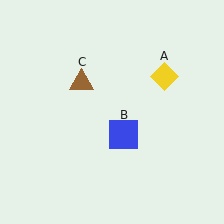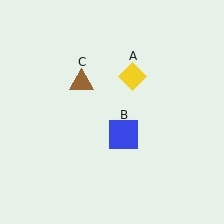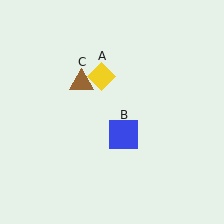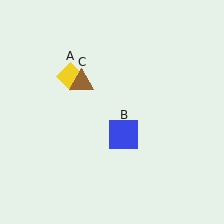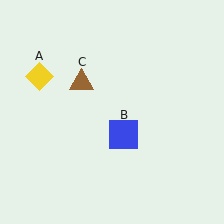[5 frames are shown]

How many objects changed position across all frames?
1 object changed position: yellow diamond (object A).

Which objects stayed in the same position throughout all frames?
Blue square (object B) and brown triangle (object C) remained stationary.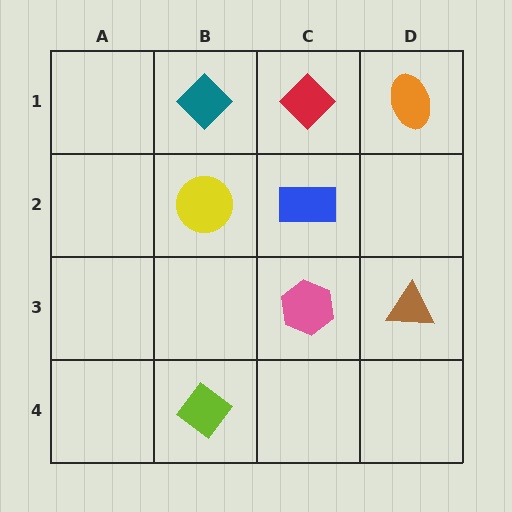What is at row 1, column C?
A red diamond.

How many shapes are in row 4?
1 shape.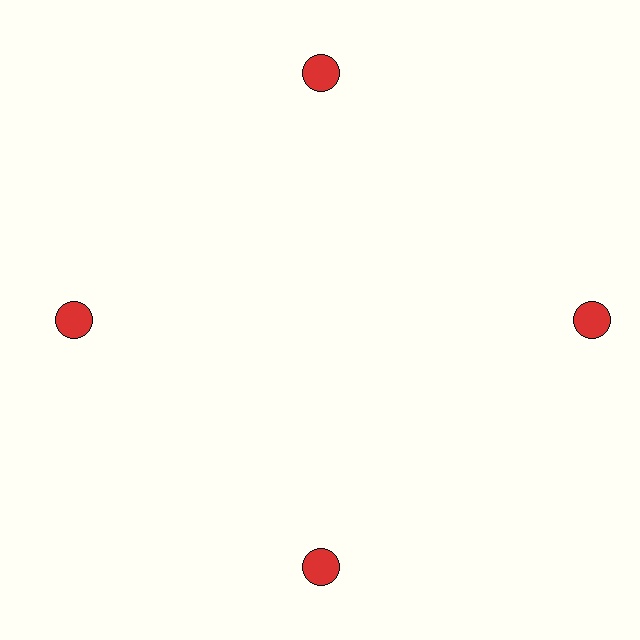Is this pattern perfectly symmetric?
No. The 4 red circles are arranged in a ring, but one element near the 3 o'clock position is pushed outward from the center, breaking the 4-fold rotational symmetry.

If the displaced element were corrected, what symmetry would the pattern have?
It would have 4-fold rotational symmetry — the pattern would map onto itself every 90 degrees.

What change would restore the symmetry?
The symmetry would be restored by moving it inward, back onto the ring so that all 4 circles sit at equal angles and equal distance from the center.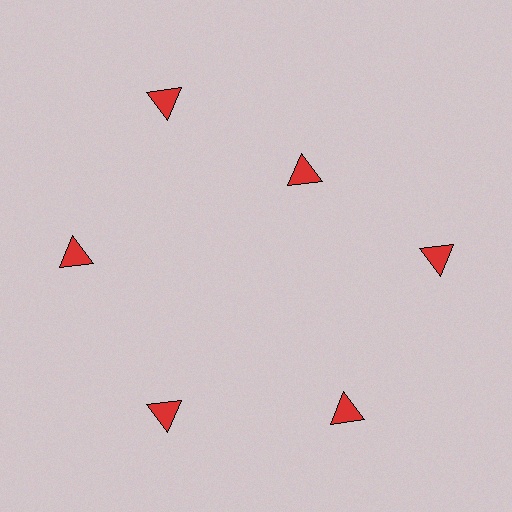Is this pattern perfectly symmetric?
No. The 6 red triangles are arranged in a ring, but one element near the 1 o'clock position is pulled inward toward the center, breaking the 6-fold rotational symmetry.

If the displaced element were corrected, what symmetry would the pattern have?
It would have 6-fold rotational symmetry — the pattern would map onto itself every 60 degrees.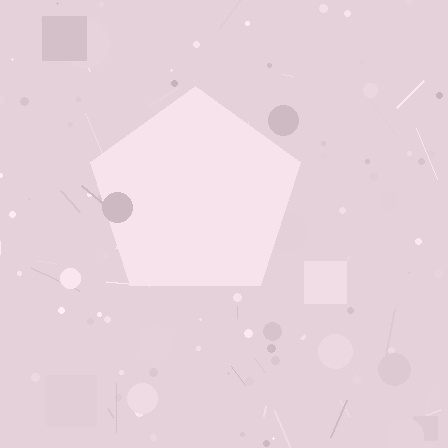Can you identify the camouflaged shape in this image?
The camouflaged shape is a pentagon.